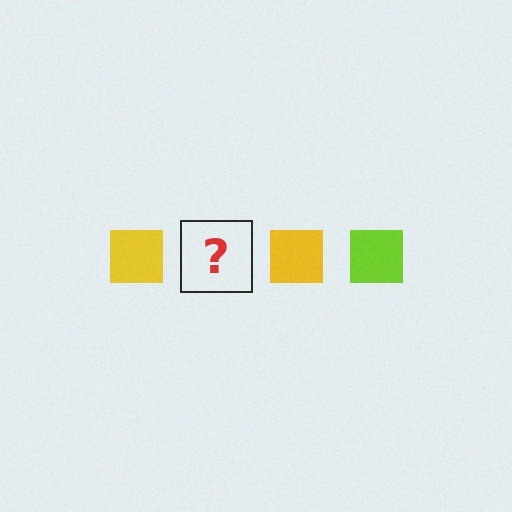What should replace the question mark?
The question mark should be replaced with a lime square.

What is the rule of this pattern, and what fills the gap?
The rule is that the pattern cycles through yellow, lime squares. The gap should be filled with a lime square.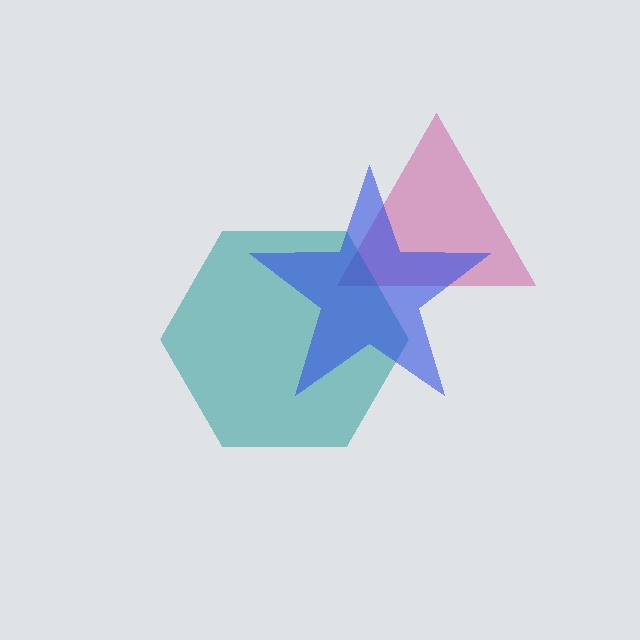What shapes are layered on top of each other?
The layered shapes are: a magenta triangle, a teal hexagon, a blue star.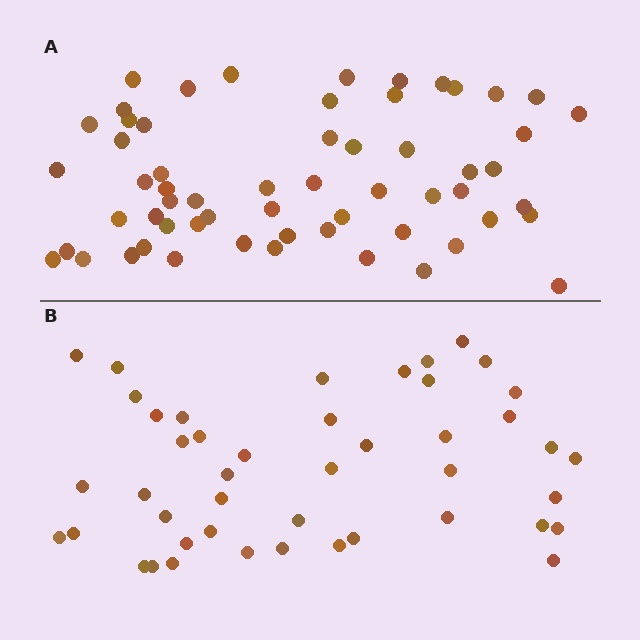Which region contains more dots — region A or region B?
Region A (the top region) has more dots.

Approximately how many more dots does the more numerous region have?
Region A has approximately 15 more dots than region B.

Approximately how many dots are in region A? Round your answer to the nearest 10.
About 60 dots. (The exact count is 59, which rounds to 60.)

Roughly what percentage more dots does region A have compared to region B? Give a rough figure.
About 30% more.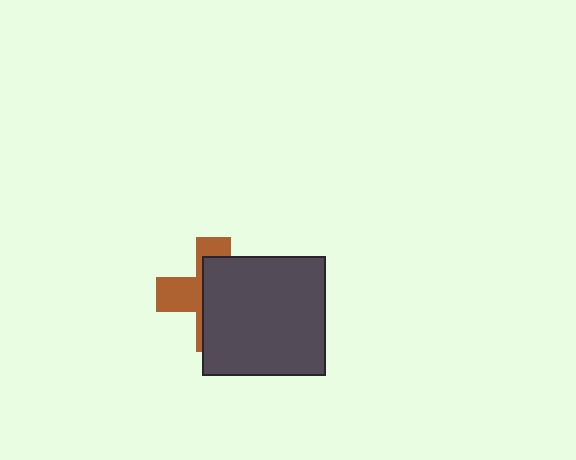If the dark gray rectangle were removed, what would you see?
You would see the complete brown cross.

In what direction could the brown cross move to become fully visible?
The brown cross could move left. That would shift it out from behind the dark gray rectangle entirely.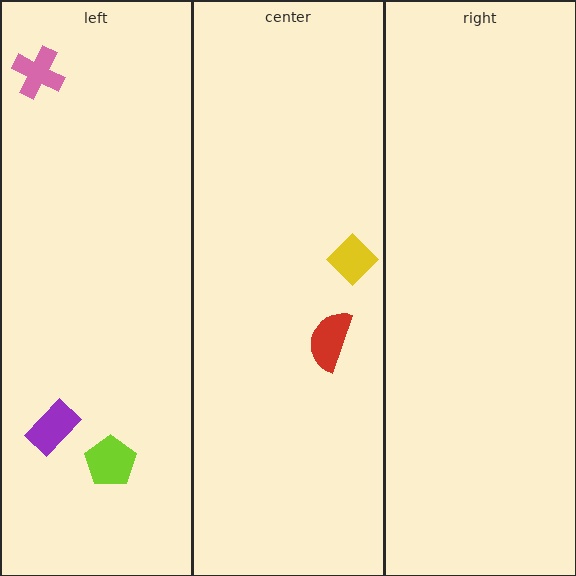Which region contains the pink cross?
The left region.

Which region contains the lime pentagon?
The left region.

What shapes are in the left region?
The pink cross, the lime pentagon, the purple rectangle.